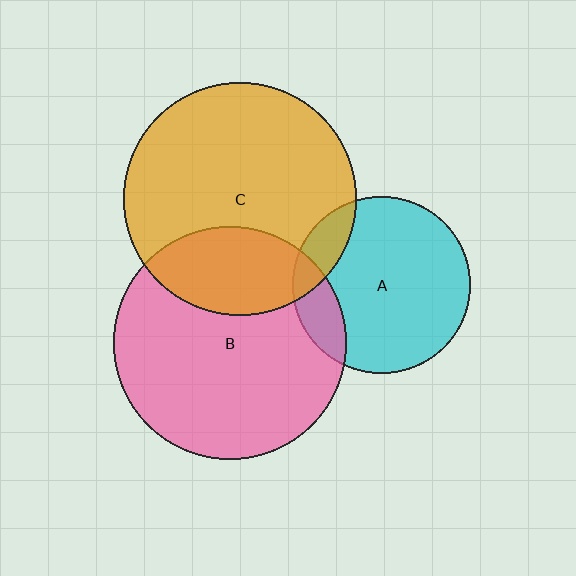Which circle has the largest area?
Circle B (pink).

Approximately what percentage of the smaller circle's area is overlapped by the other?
Approximately 15%.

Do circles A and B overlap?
Yes.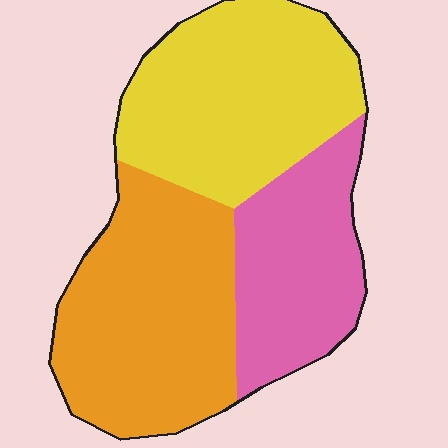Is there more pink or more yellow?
Yellow.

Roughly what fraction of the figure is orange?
Orange covers roughly 40% of the figure.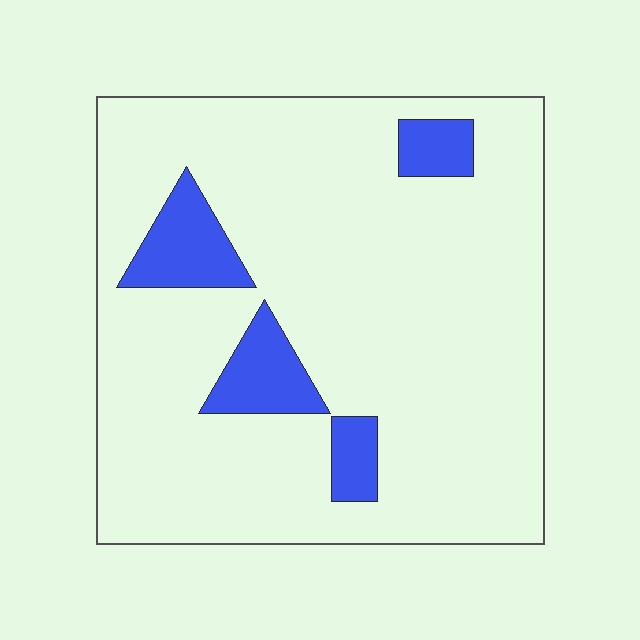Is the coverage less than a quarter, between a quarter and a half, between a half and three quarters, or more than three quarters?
Less than a quarter.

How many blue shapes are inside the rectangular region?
4.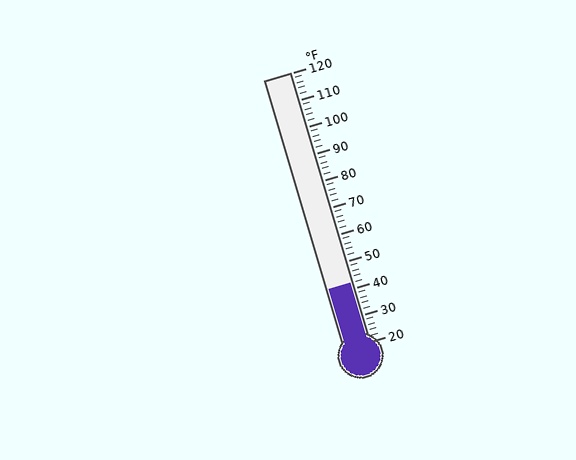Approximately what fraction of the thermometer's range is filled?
The thermometer is filled to approximately 20% of its range.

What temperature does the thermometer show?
The thermometer shows approximately 42°F.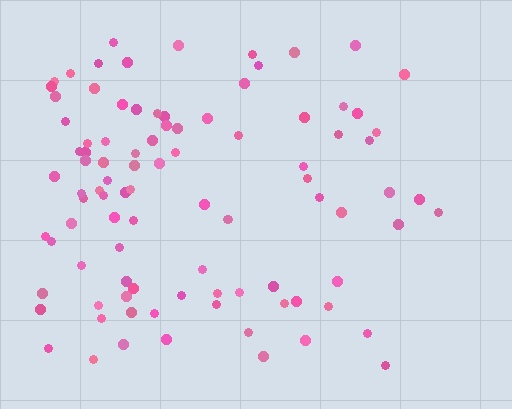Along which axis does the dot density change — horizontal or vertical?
Horizontal.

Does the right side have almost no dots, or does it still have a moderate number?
Still a moderate number, just noticeably fewer than the left.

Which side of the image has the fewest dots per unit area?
The right.